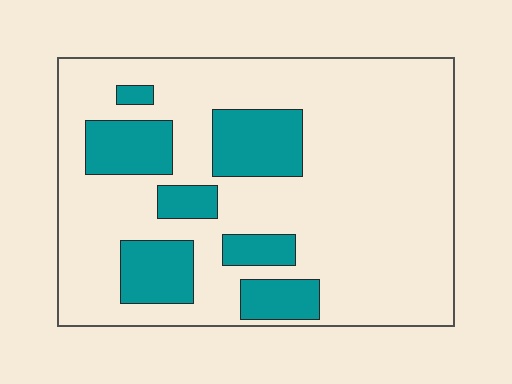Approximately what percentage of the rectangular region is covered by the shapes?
Approximately 25%.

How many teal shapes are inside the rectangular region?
7.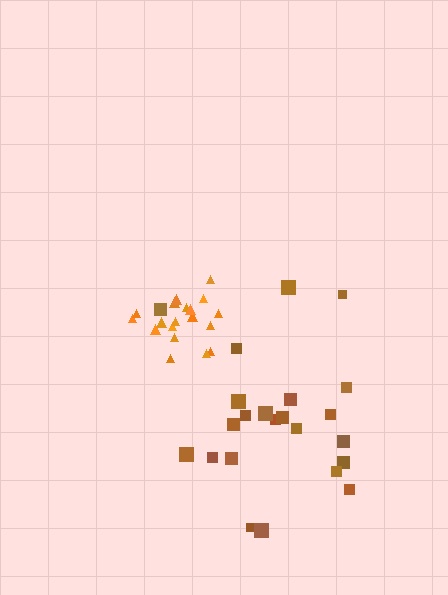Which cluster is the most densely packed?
Orange.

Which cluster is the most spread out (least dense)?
Brown.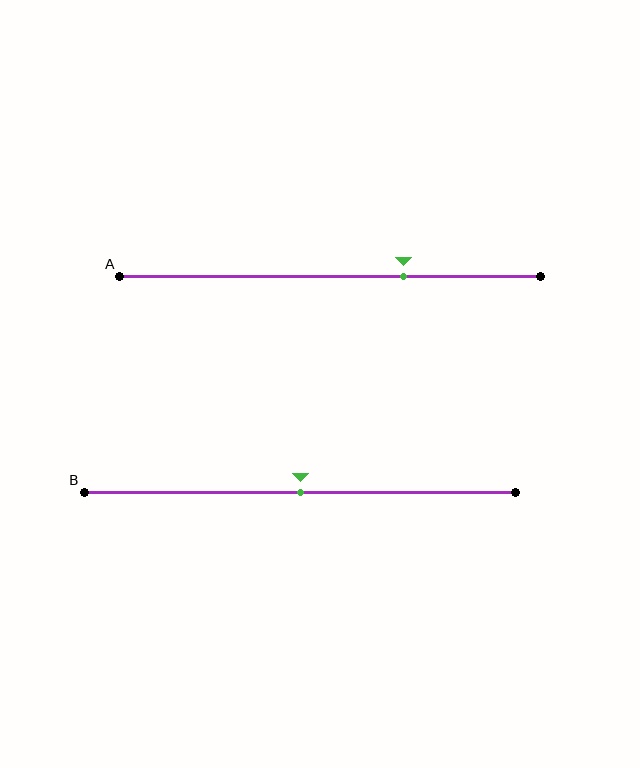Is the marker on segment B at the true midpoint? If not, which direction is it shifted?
Yes, the marker on segment B is at the true midpoint.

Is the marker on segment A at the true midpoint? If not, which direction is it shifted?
No, the marker on segment A is shifted to the right by about 17% of the segment length.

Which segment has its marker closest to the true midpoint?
Segment B has its marker closest to the true midpoint.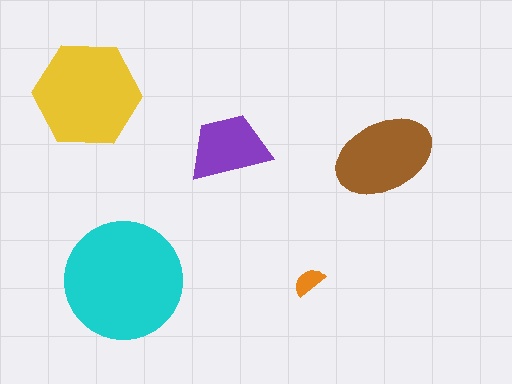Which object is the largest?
The cyan circle.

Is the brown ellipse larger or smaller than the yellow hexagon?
Smaller.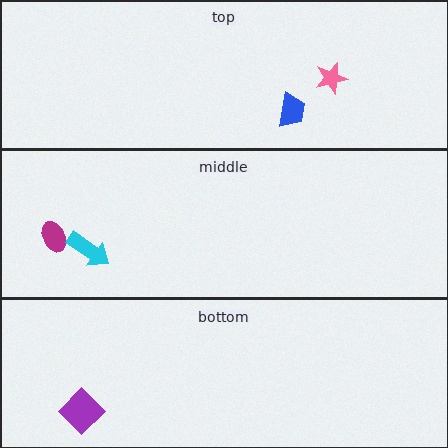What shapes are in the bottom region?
The purple diamond.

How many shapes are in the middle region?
2.